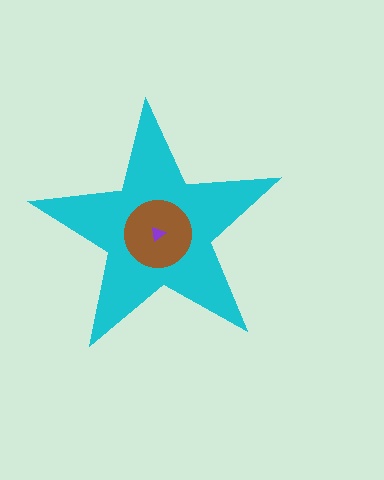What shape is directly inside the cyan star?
The brown circle.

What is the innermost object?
The purple triangle.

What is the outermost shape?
The cyan star.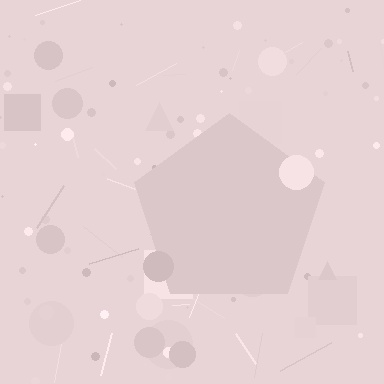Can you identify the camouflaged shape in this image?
The camouflaged shape is a pentagon.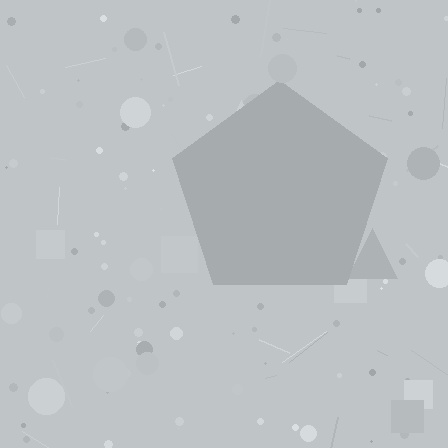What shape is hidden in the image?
A pentagon is hidden in the image.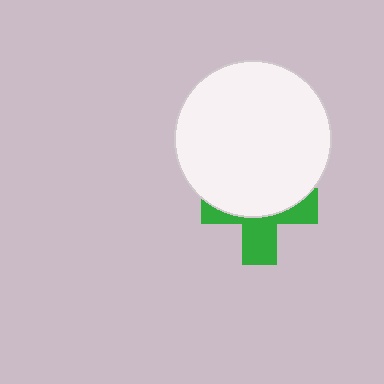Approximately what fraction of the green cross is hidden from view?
Roughly 56% of the green cross is hidden behind the white circle.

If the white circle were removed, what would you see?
You would see the complete green cross.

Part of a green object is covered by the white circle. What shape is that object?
It is a cross.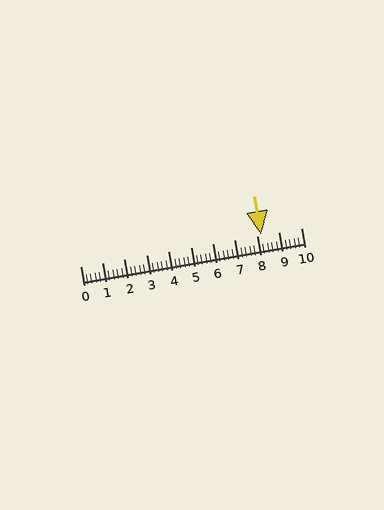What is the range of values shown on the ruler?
The ruler shows values from 0 to 10.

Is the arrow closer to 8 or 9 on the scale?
The arrow is closer to 8.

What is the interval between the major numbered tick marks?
The major tick marks are spaced 1 units apart.